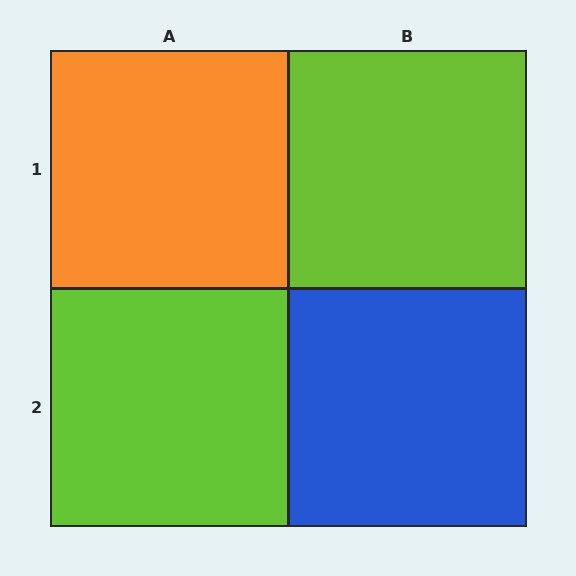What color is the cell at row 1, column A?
Orange.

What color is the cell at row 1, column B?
Lime.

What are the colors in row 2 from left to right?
Lime, blue.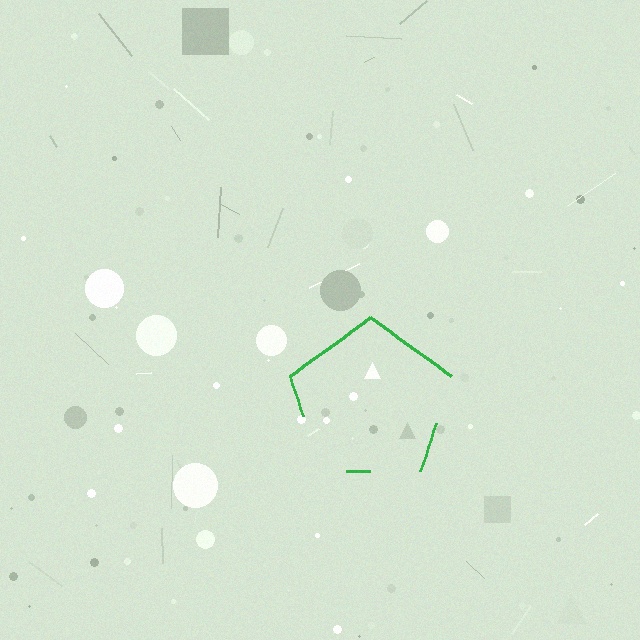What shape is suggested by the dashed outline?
The dashed outline suggests a pentagon.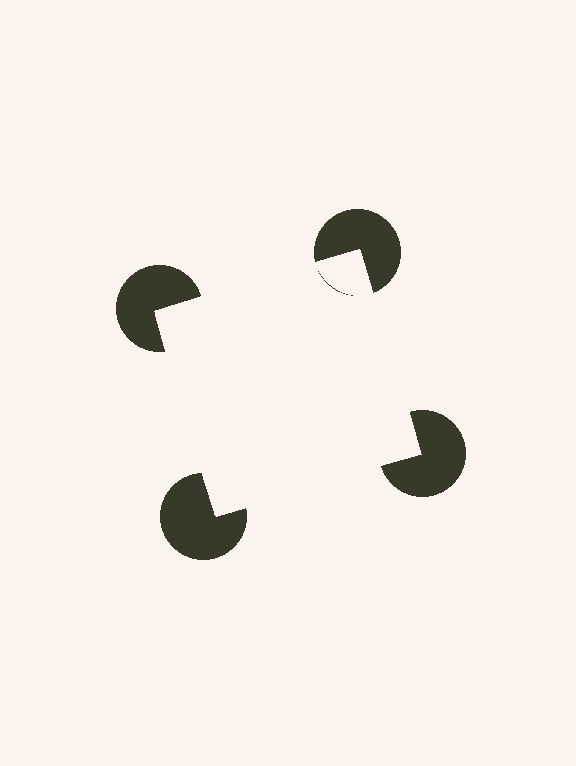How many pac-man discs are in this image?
There are 4 — one at each vertex of the illusory square.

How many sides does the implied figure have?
4 sides.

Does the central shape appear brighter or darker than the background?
It typically appears slightly brighter than the background, even though no actual brightness change is drawn.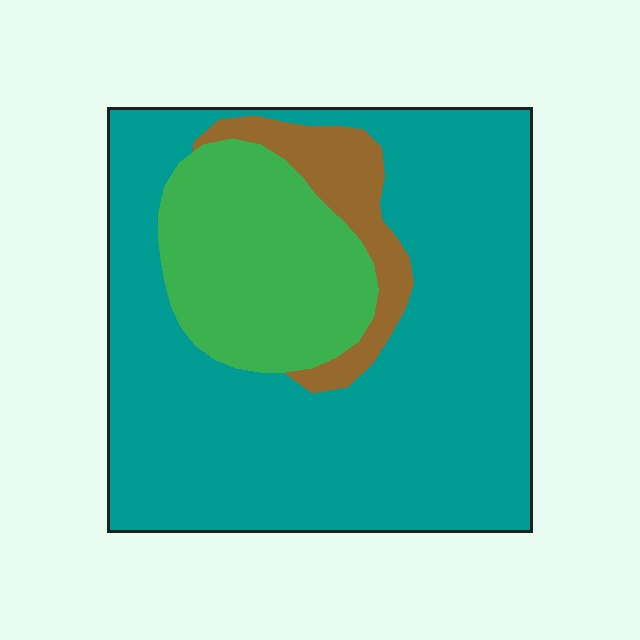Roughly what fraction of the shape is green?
Green takes up about one fifth (1/5) of the shape.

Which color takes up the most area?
Teal, at roughly 70%.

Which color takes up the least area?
Brown, at roughly 10%.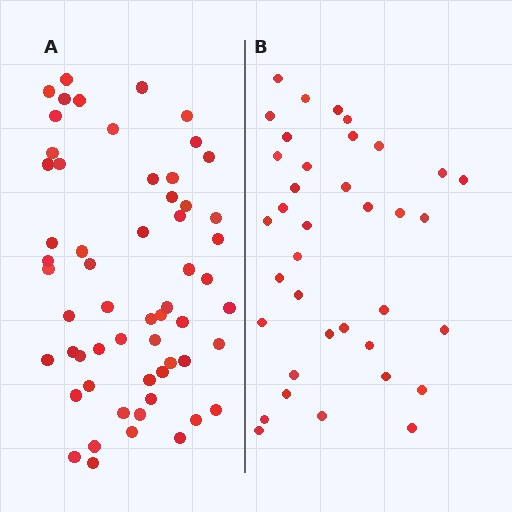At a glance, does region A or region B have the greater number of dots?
Region A (the left region) has more dots.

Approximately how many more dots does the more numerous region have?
Region A has approximately 20 more dots than region B.